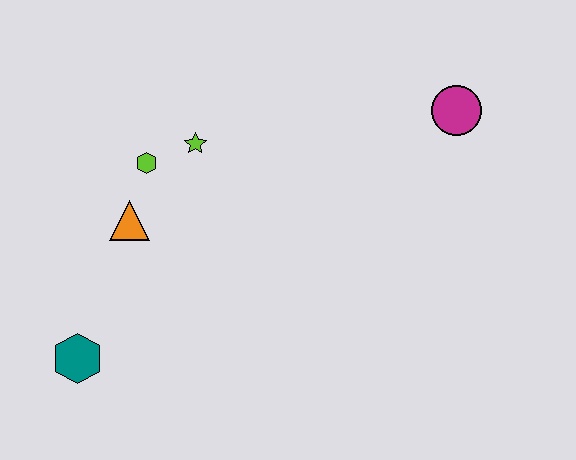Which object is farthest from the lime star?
The magenta circle is farthest from the lime star.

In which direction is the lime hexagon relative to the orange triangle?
The lime hexagon is above the orange triangle.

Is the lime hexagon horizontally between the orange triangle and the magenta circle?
Yes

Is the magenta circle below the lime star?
No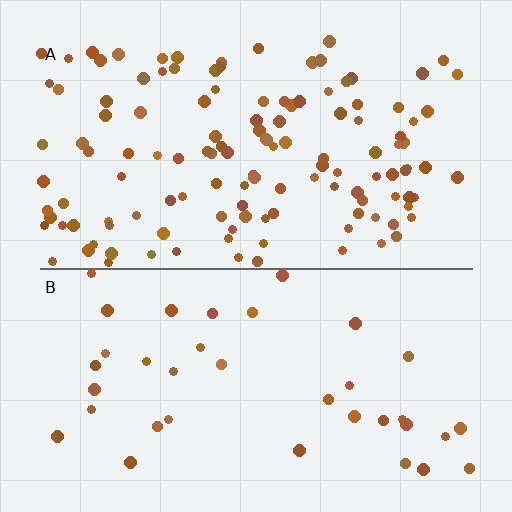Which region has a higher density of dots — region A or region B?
A (the top).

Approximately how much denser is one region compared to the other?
Approximately 3.4× — region A over region B.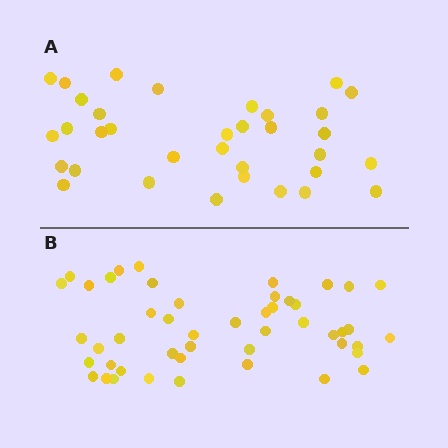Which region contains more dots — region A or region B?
Region B (the bottom region) has more dots.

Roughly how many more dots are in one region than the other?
Region B has approximately 15 more dots than region A.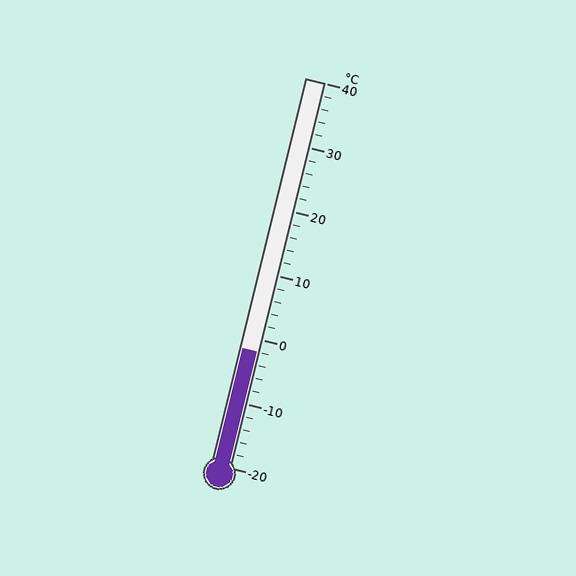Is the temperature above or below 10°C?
The temperature is below 10°C.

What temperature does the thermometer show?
The thermometer shows approximately -2°C.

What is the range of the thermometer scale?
The thermometer scale ranges from -20°C to 40°C.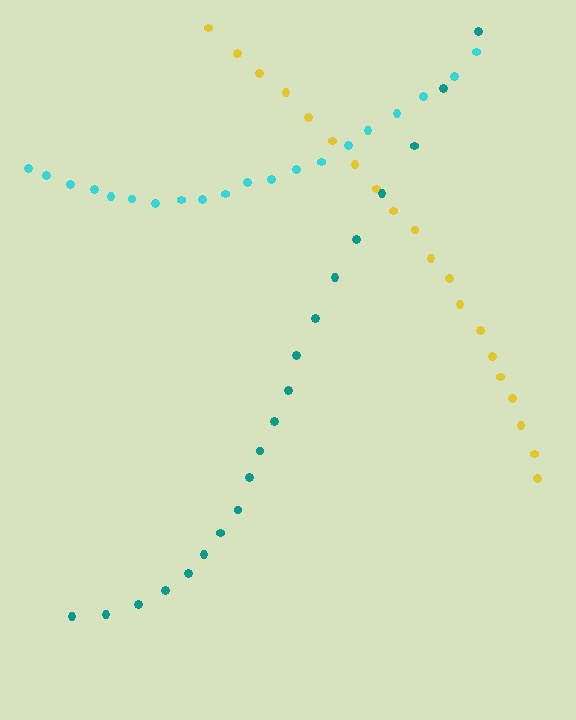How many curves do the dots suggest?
There are 3 distinct paths.